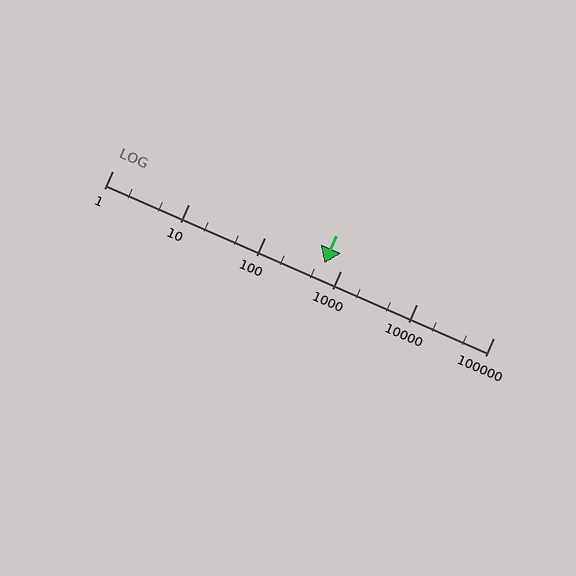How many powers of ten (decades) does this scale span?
The scale spans 5 decades, from 1 to 100000.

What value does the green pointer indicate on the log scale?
The pointer indicates approximately 600.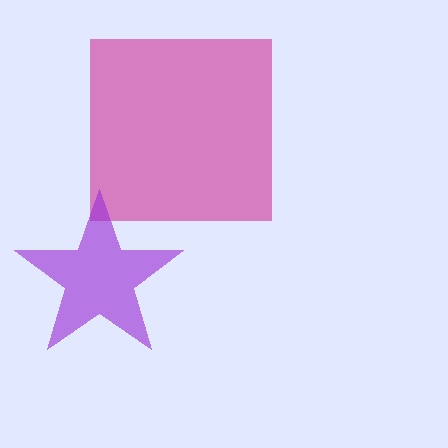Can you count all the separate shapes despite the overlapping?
Yes, there are 2 separate shapes.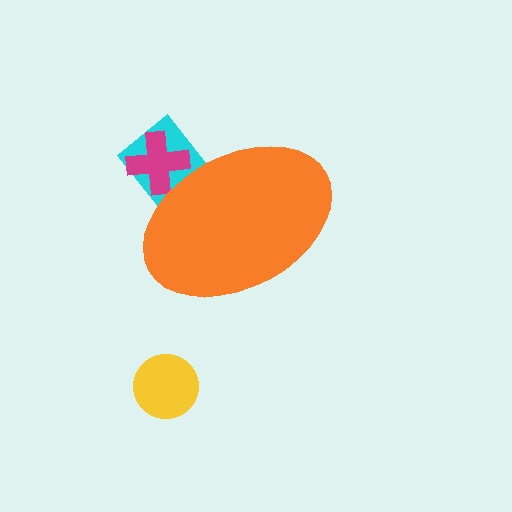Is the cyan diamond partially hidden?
Yes, the cyan diamond is partially hidden behind the orange ellipse.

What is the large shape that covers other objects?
An orange ellipse.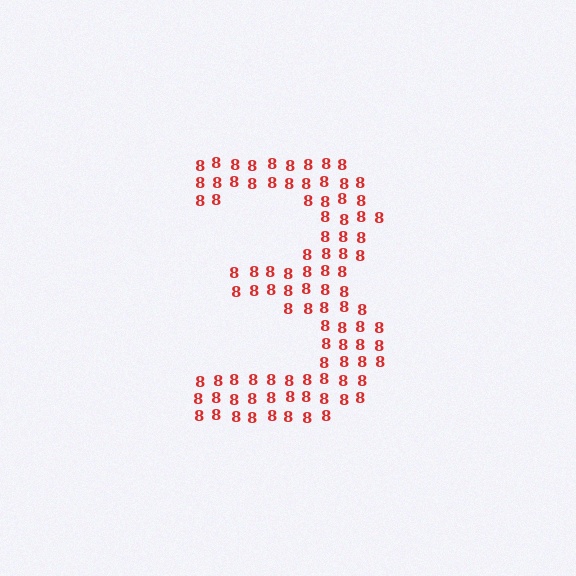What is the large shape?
The large shape is the digit 3.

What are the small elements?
The small elements are digit 8's.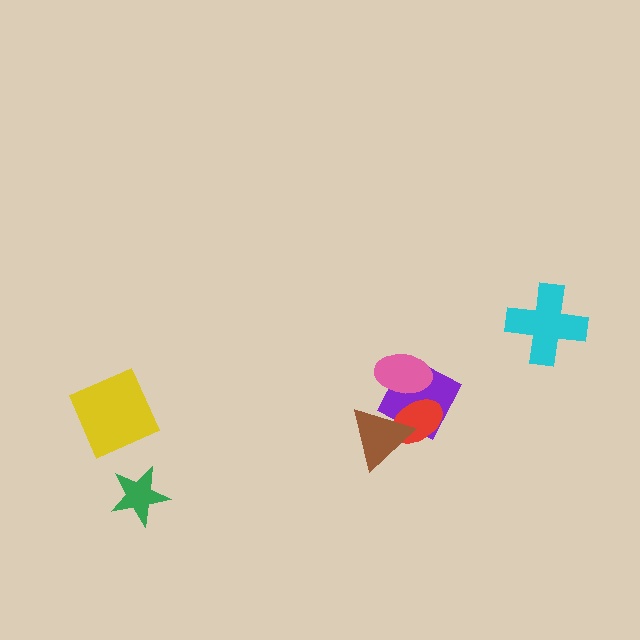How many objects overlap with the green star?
0 objects overlap with the green star.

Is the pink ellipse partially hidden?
No, no other shape covers it.